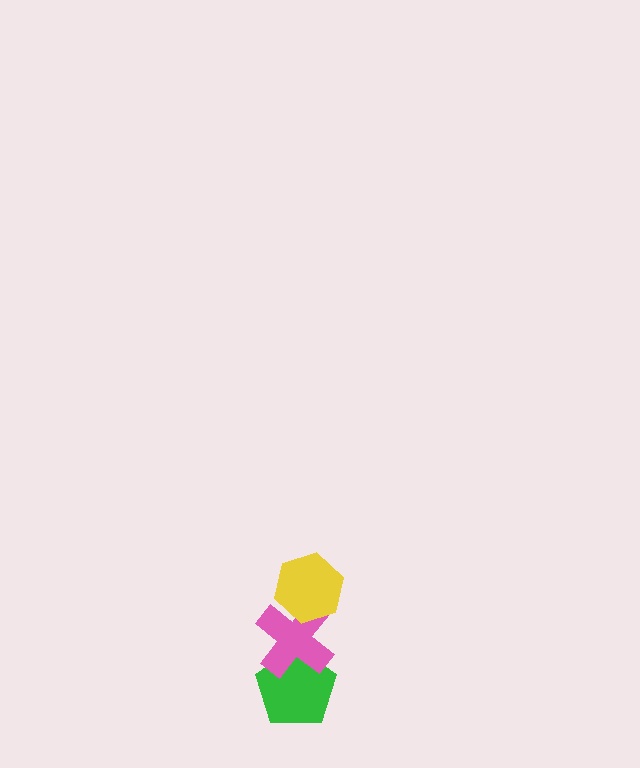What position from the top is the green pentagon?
The green pentagon is 3rd from the top.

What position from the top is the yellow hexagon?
The yellow hexagon is 1st from the top.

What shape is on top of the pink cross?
The yellow hexagon is on top of the pink cross.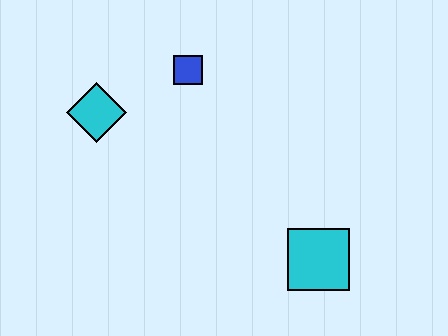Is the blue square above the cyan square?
Yes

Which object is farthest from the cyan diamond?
The cyan square is farthest from the cyan diamond.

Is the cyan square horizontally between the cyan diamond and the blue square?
No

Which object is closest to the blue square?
The cyan diamond is closest to the blue square.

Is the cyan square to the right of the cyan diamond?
Yes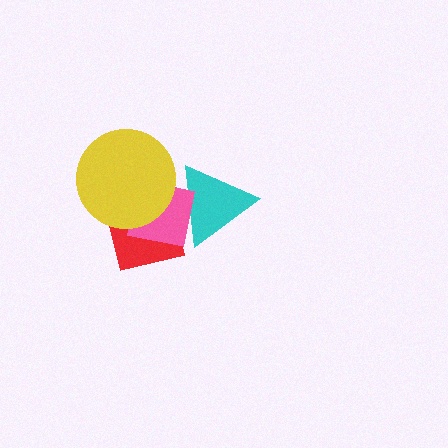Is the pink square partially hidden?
Yes, it is partially covered by another shape.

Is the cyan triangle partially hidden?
Yes, it is partially covered by another shape.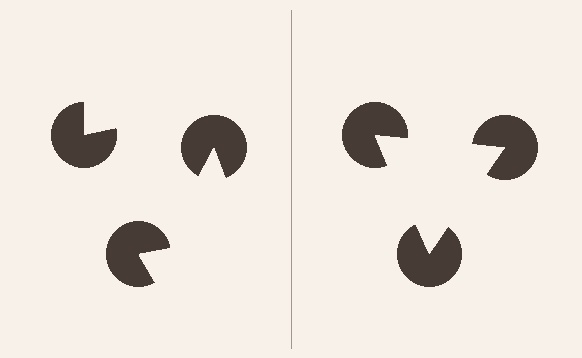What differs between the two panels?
The pac-man discs are positioned identically on both sides; only the wedge orientations differ. On the right they align to a triangle; on the left they are misaligned.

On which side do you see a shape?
An illusory triangle appears on the right side. On the left side the wedge cuts are rotated, so no coherent shape forms.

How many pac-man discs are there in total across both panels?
6 — 3 on each side.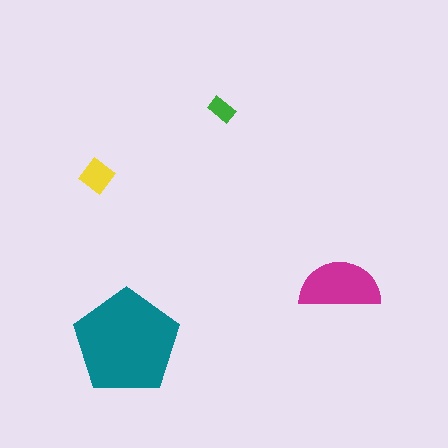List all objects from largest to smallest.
The teal pentagon, the magenta semicircle, the yellow diamond, the green rectangle.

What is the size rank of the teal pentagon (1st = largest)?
1st.